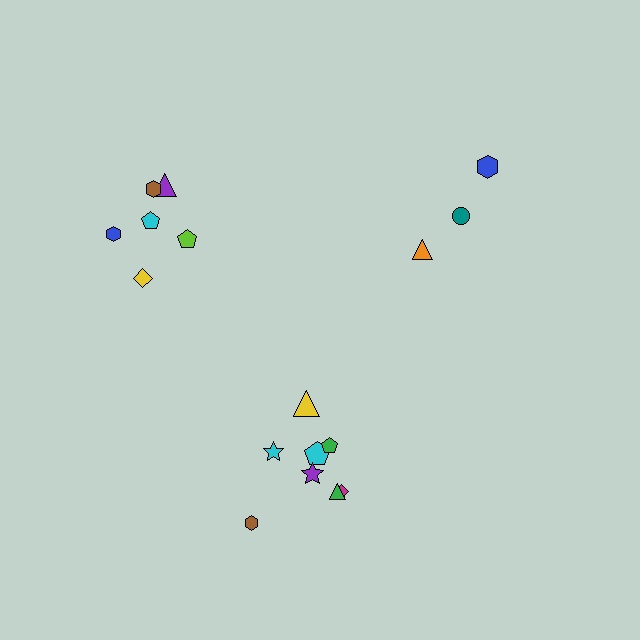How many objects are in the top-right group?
There are 3 objects.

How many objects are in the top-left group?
There are 6 objects.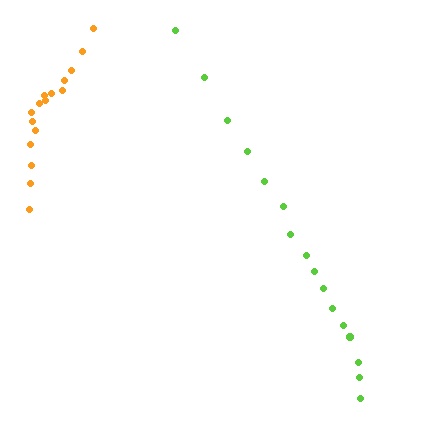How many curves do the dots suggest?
There are 2 distinct paths.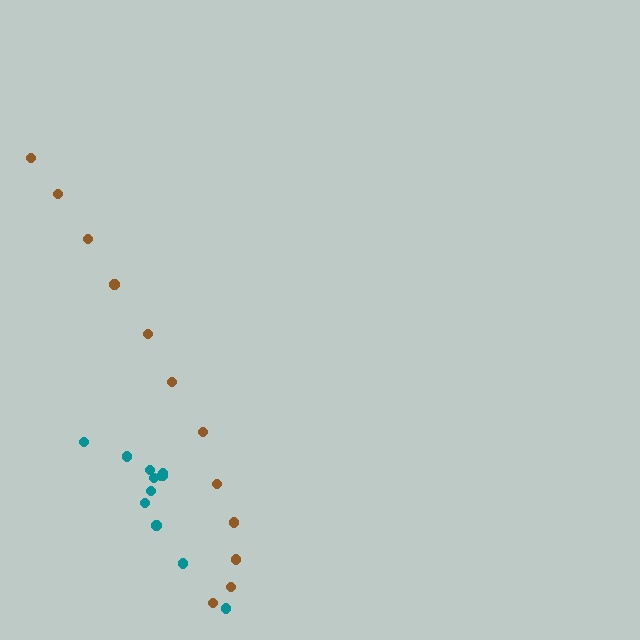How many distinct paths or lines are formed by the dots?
There are 2 distinct paths.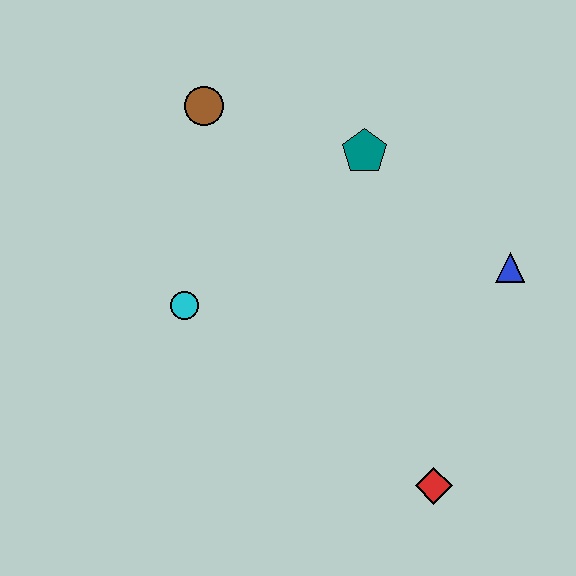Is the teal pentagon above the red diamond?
Yes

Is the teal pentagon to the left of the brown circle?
No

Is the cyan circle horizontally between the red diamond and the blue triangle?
No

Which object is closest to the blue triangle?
The teal pentagon is closest to the blue triangle.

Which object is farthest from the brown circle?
The red diamond is farthest from the brown circle.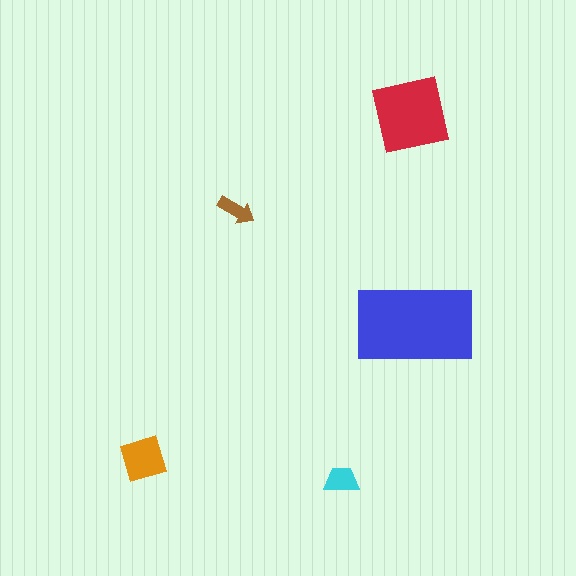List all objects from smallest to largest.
The brown arrow, the cyan trapezoid, the orange diamond, the red square, the blue rectangle.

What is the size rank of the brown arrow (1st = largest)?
5th.